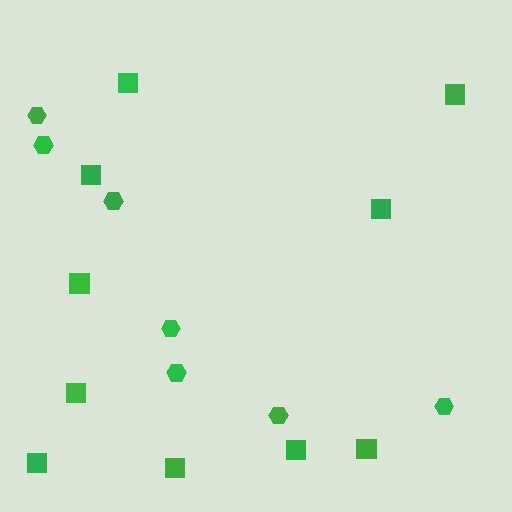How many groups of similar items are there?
There are 2 groups: one group of squares (10) and one group of hexagons (7).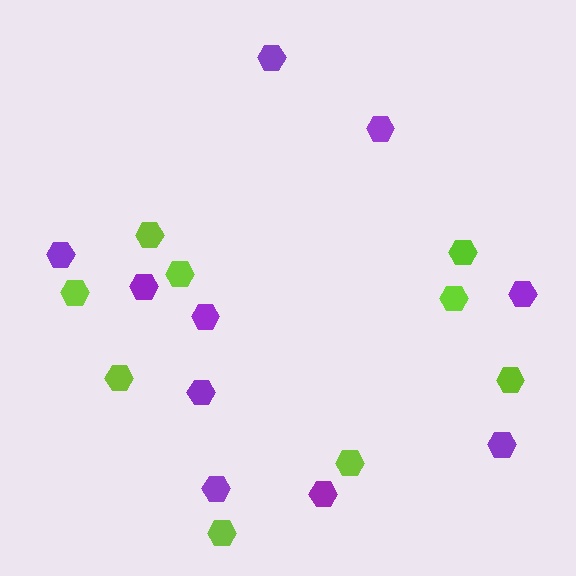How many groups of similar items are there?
There are 2 groups: one group of lime hexagons (9) and one group of purple hexagons (10).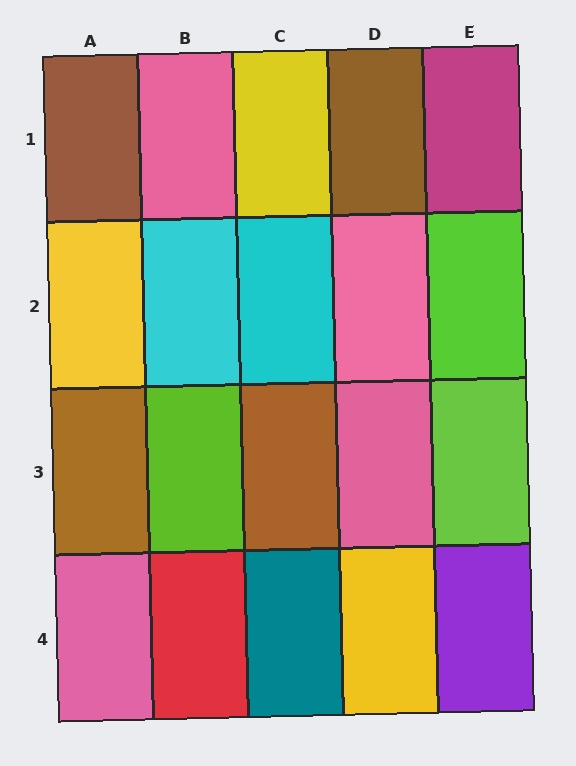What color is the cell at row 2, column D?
Pink.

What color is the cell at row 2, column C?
Cyan.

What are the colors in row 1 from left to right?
Brown, pink, yellow, brown, magenta.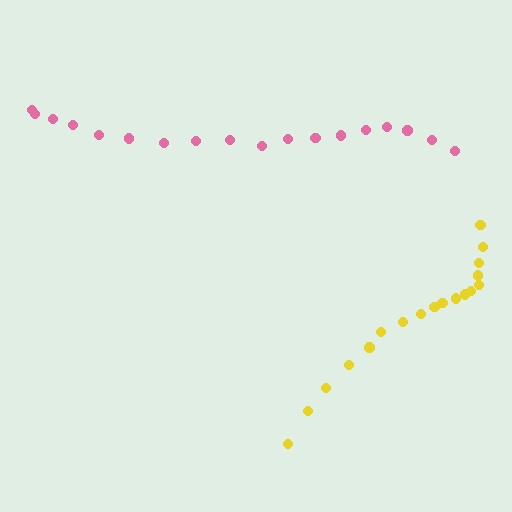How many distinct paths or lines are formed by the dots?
There are 2 distinct paths.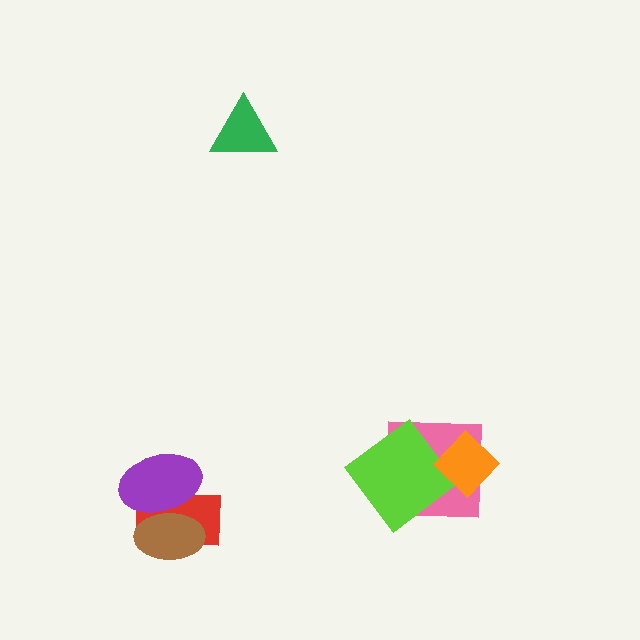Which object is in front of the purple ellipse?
The brown ellipse is in front of the purple ellipse.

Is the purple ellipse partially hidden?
Yes, it is partially covered by another shape.